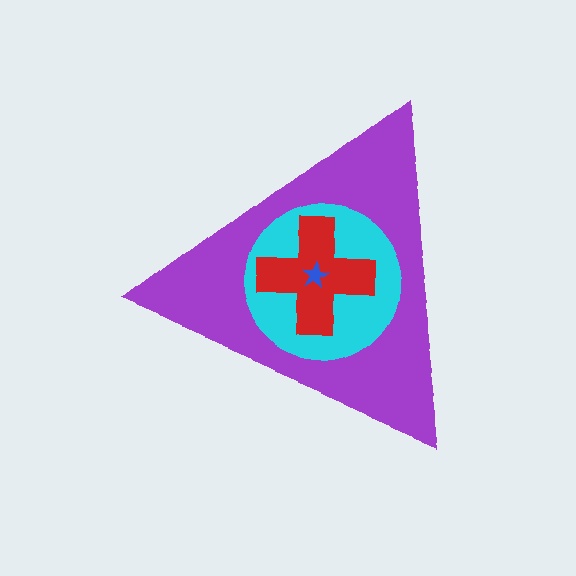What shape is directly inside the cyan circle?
The red cross.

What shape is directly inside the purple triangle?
The cyan circle.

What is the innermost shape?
The blue star.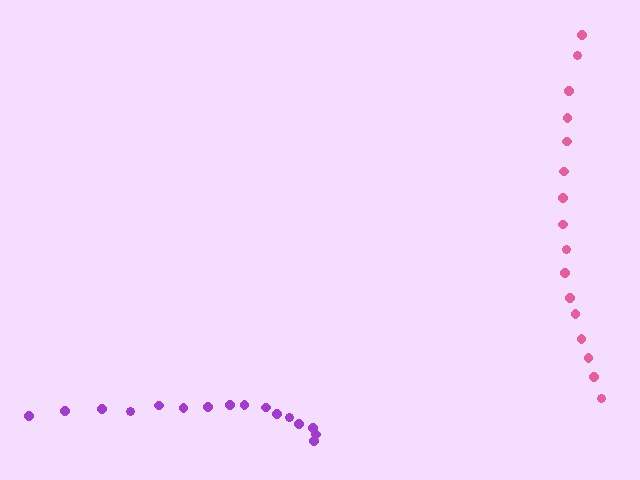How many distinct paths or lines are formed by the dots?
There are 2 distinct paths.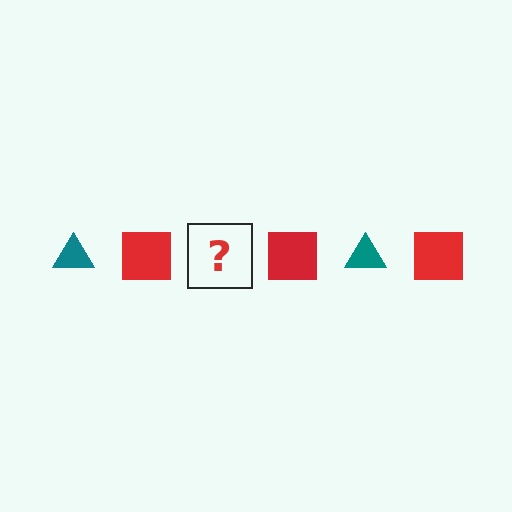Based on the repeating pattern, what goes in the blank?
The blank should be a teal triangle.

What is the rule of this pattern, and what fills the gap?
The rule is that the pattern alternates between teal triangle and red square. The gap should be filled with a teal triangle.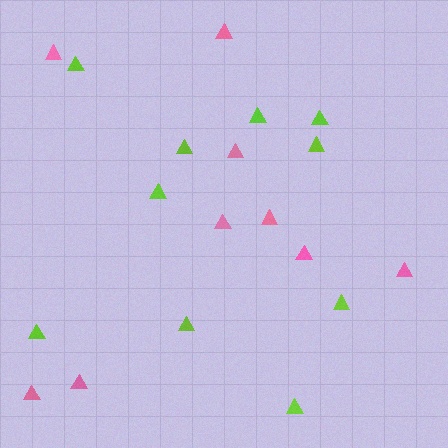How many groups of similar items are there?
There are 2 groups: one group of pink triangles (9) and one group of lime triangles (10).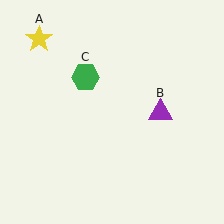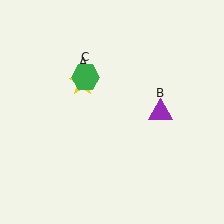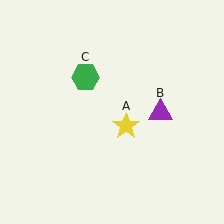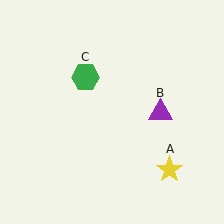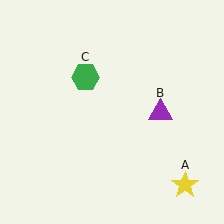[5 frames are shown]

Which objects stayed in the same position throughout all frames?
Purple triangle (object B) and green hexagon (object C) remained stationary.